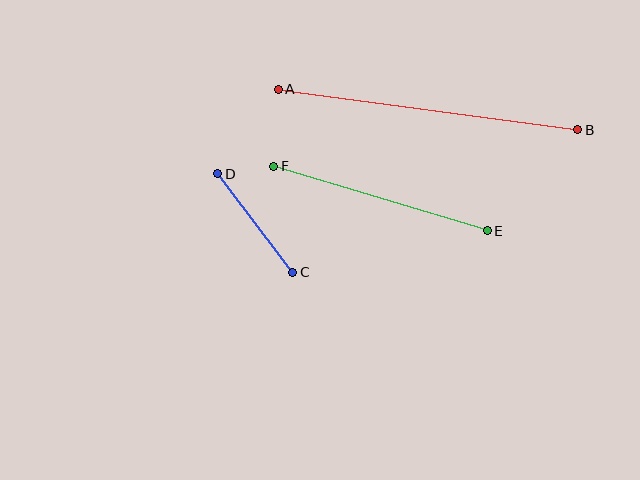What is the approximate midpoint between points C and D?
The midpoint is at approximately (255, 223) pixels.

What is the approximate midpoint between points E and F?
The midpoint is at approximately (380, 199) pixels.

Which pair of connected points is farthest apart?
Points A and B are farthest apart.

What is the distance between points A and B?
The distance is approximately 302 pixels.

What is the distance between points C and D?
The distance is approximately 124 pixels.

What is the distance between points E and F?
The distance is approximately 223 pixels.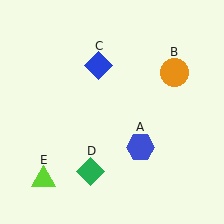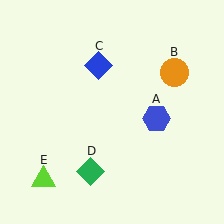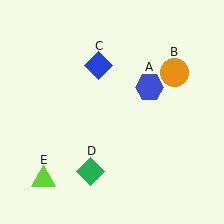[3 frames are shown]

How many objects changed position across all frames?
1 object changed position: blue hexagon (object A).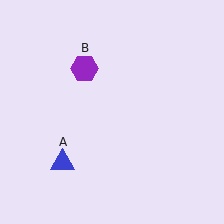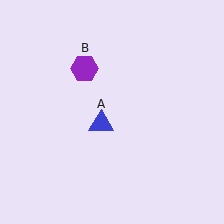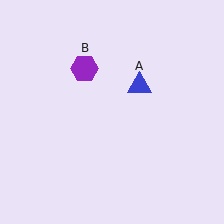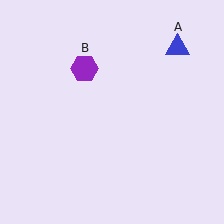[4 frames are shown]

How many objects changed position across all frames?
1 object changed position: blue triangle (object A).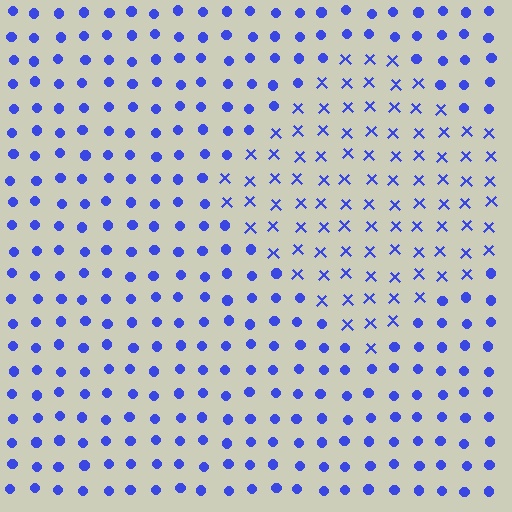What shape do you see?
I see a diamond.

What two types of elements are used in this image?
The image uses X marks inside the diamond region and circles outside it.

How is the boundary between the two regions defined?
The boundary is defined by a change in element shape: X marks inside vs. circles outside. All elements share the same color and spacing.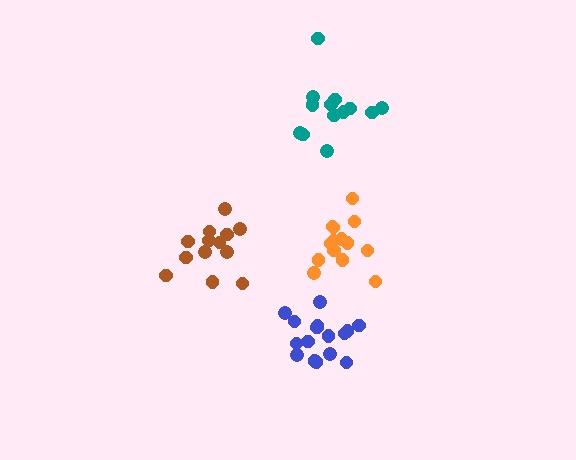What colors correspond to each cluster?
The clusters are colored: brown, orange, blue, teal.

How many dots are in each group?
Group 1: 13 dots, Group 2: 14 dots, Group 3: 16 dots, Group 4: 13 dots (56 total).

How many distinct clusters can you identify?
There are 4 distinct clusters.